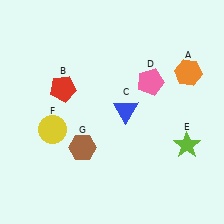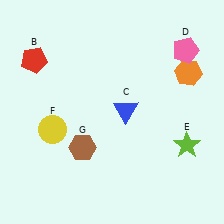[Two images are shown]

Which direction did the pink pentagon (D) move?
The pink pentagon (D) moved right.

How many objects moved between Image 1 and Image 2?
2 objects moved between the two images.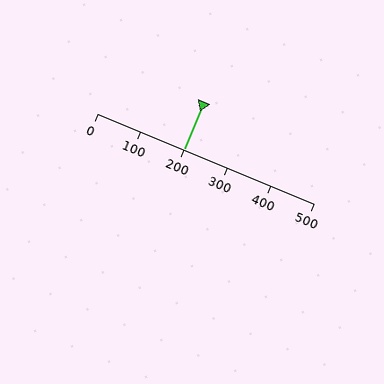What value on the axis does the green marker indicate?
The marker indicates approximately 200.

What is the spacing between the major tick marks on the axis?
The major ticks are spaced 100 apart.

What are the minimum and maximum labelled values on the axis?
The axis runs from 0 to 500.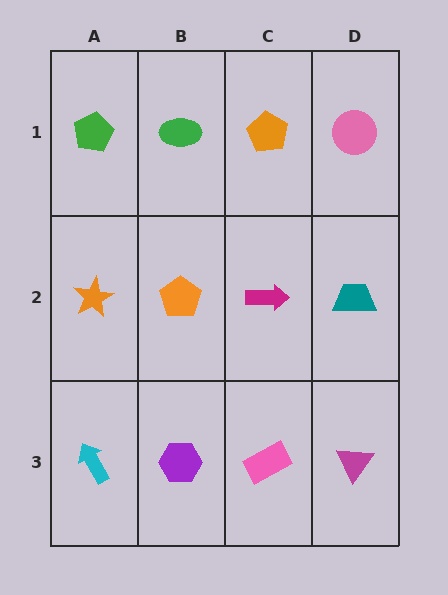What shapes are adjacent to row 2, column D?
A pink circle (row 1, column D), a magenta triangle (row 3, column D), a magenta arrow (row 2, column C).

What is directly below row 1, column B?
An orange pentagon.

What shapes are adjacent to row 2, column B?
A green ellipse (row 1, column B), a purple hexagon (row 3, column B), an orange star (row 2, column A), a magenta arrow (row 2, column C).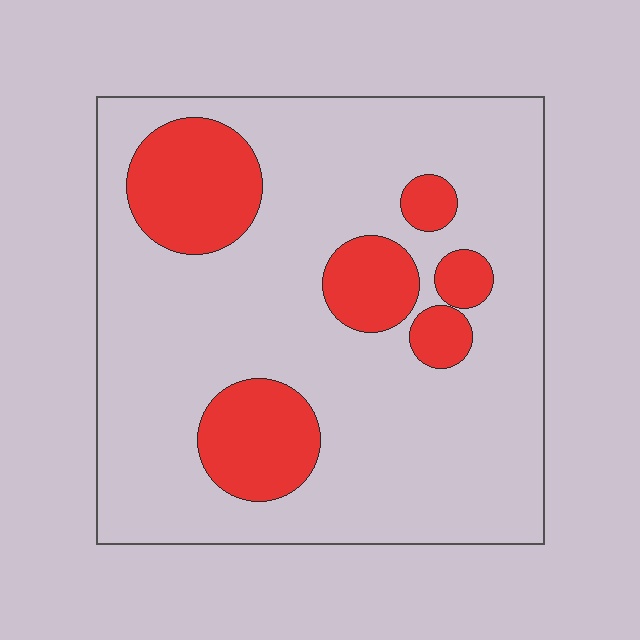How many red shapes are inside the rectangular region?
6.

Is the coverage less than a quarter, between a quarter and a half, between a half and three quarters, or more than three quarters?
Less than a quarter.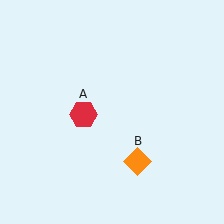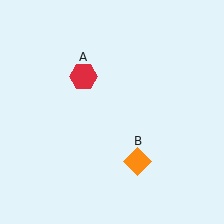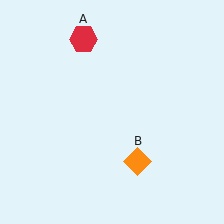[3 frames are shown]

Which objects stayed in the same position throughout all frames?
Orange diamond (object B) remained stationary.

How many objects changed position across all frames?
1 object changed position: red hexagon (object A).